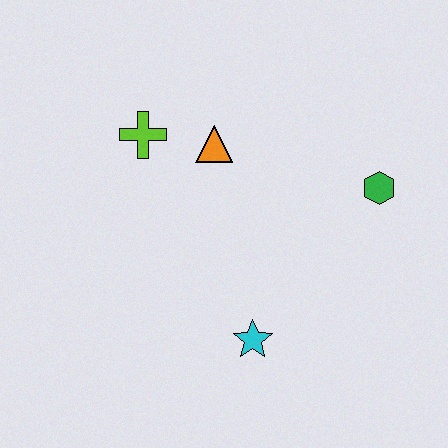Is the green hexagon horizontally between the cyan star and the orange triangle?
No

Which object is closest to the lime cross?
The orange triangle is closest to the lime cross.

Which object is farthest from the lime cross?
The green hexagon is farthest from the lime cross.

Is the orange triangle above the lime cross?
No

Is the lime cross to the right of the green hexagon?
No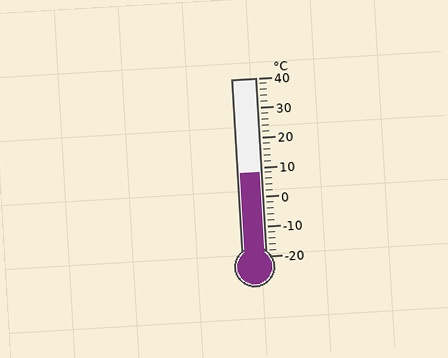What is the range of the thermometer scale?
The thermometer scale ranges from -20°C to 40°C.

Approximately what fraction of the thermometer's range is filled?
The thermometer is filled to approximately 45% of its range.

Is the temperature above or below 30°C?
The temperature is below 30°C.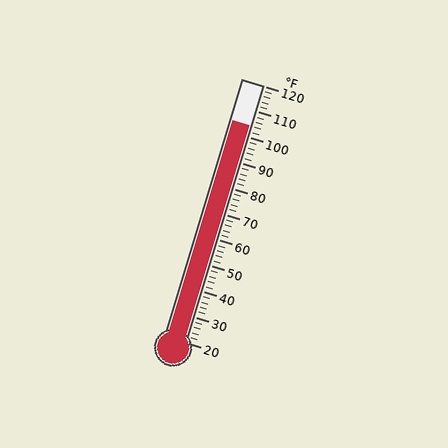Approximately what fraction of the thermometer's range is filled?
The thermometer is filled to approximately 85% of its range.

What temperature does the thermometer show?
The thermometer shows approximately 104°F.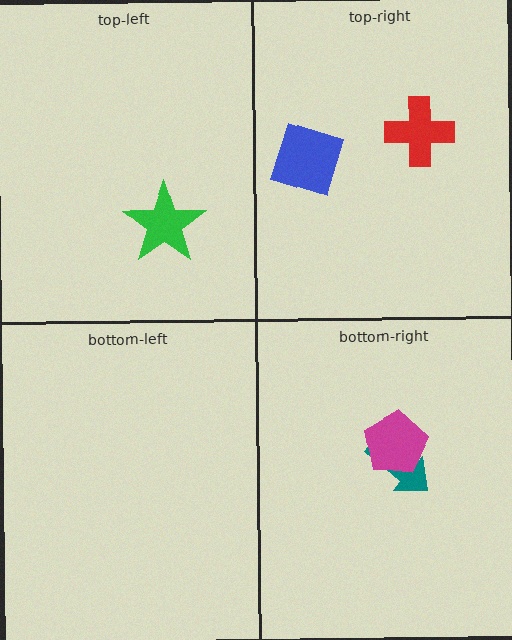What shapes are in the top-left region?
The green star.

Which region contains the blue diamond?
The top-right region.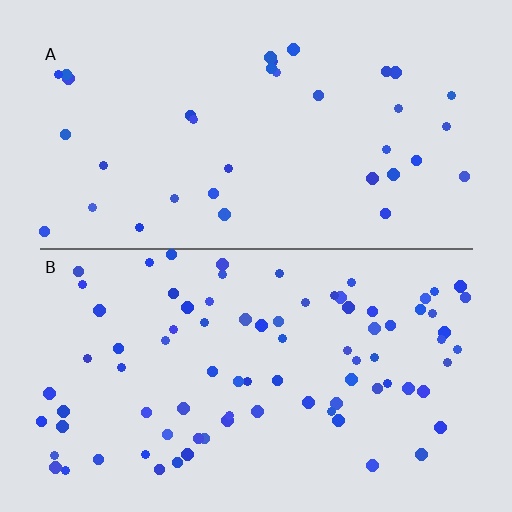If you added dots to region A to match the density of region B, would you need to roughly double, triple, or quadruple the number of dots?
Approximately double.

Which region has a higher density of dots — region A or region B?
B (the bottom).